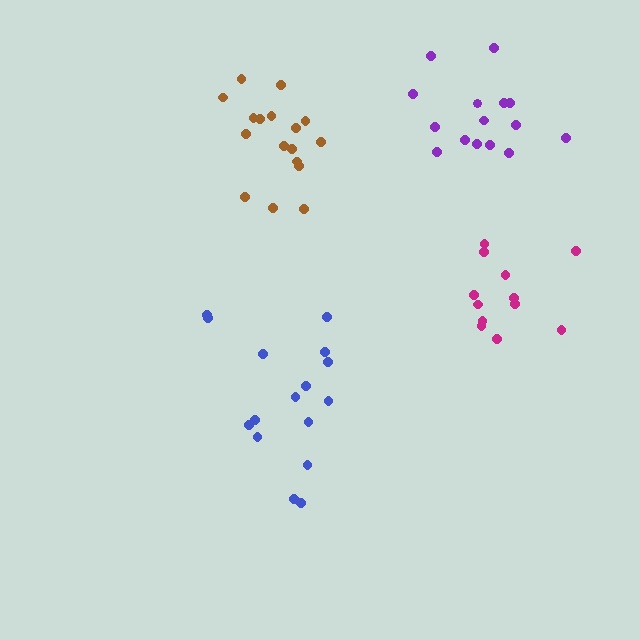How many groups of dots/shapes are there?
There are 4 groups.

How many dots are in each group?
Group 1: 16 dots, Group 2: 15 dots, Group 3: 17 dots, Group 4: 12 dots (60 total).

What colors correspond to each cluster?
The clusters are colored: blue, purple, brown, magenta.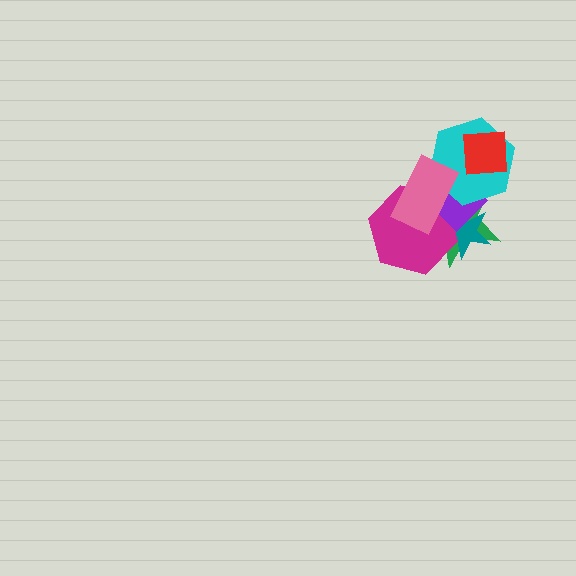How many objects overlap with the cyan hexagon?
4 objects overlap with the cyan hexagon.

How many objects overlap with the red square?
1 object overlaps with the red square.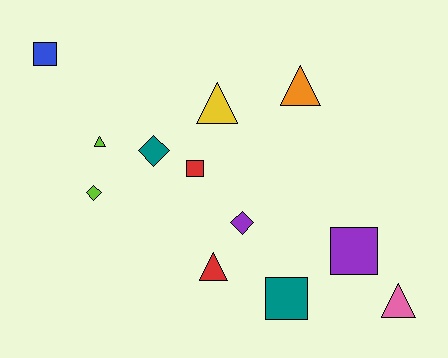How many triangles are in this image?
There are 5 triangles.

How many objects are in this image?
There are 12 objects.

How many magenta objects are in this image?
There are no magenta objects.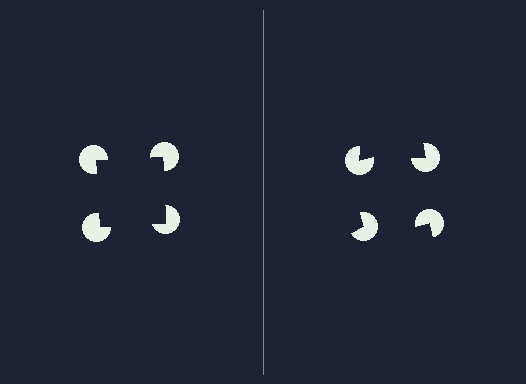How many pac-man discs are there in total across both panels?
8 — 4 on each side.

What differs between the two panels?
The pac-man discs are positioned identically on both sides; only the wedge orientations differ. On the left they align to a square; on the right they are misaligned.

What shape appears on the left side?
An illusory square.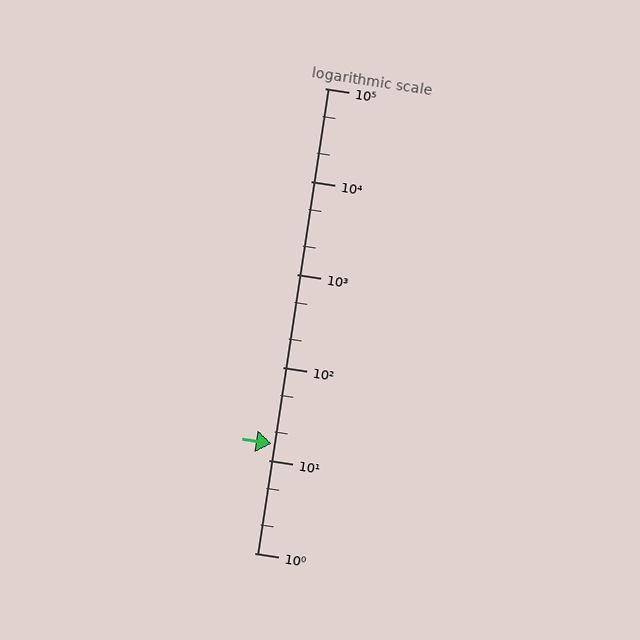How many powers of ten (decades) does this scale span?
The scale spans 5 decades, from 1 to 100000.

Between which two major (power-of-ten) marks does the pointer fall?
The pointer is between 10 and 100.